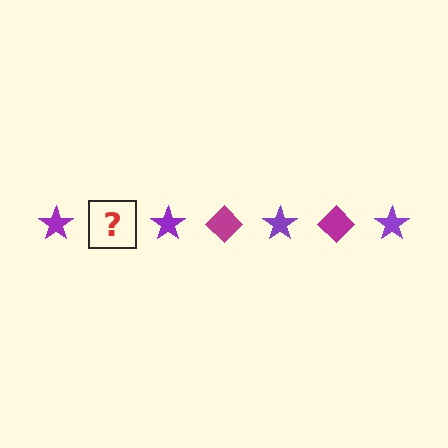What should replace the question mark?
The question mark should be replaced with a magenta diamond.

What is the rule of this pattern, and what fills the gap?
The rule is that the pattern alternates between purple star and magenta diamond. The gap should be filled with a magenta diamond.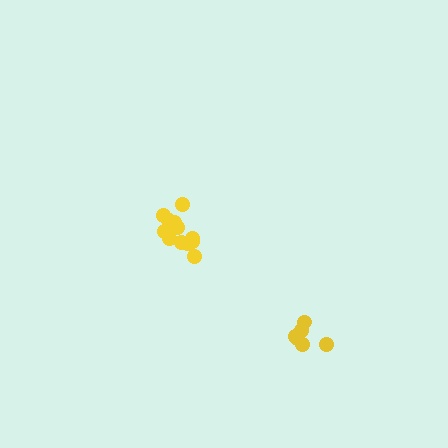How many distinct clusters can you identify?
There are 2 distinct clusters.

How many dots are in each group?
Group 1: 7 dots, Group 2: 12 dots (19 total).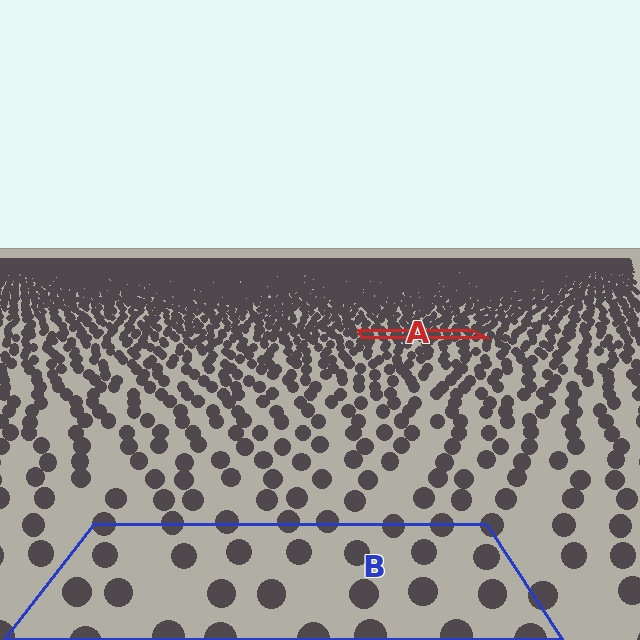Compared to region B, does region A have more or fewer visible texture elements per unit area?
Region A has more texture elements per unit area — they are packed more densely because it is farther away.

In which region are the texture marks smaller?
The texture marks are smaller in region A, because it is farther away.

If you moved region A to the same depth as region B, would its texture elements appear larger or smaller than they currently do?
They would appear larger. At a closer depth, the same texture elements are projected at a bigger on-screen size.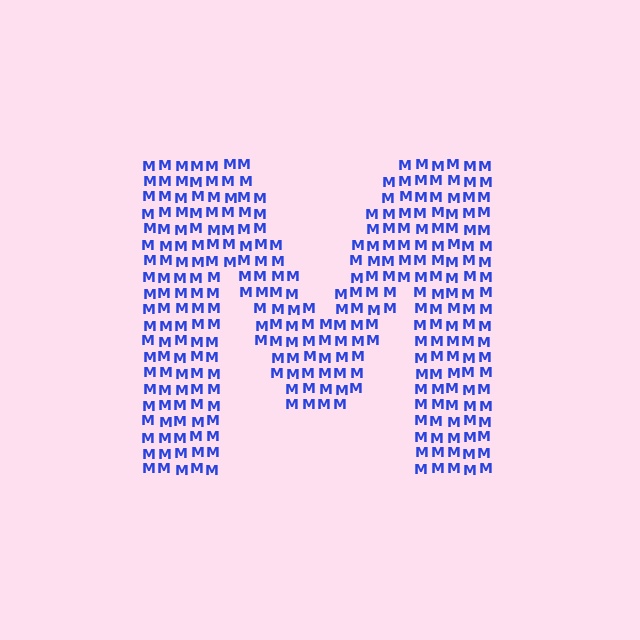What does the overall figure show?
The overall figure shows the letter M.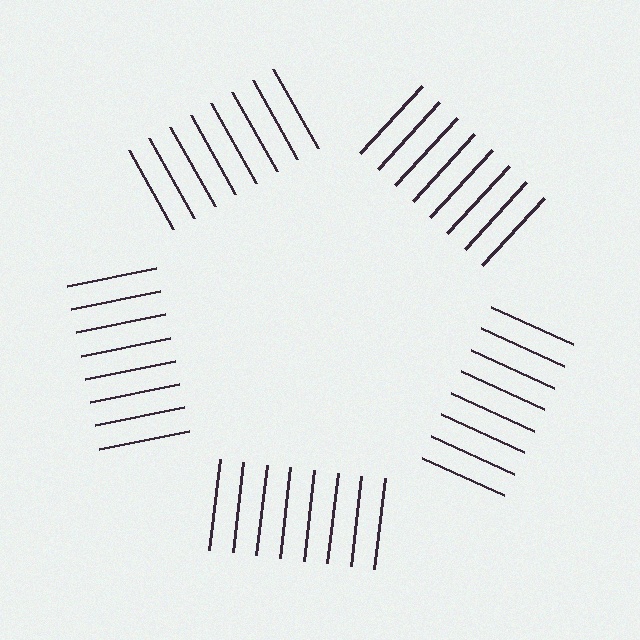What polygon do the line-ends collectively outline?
An illusory pentagon — the line segments terminate on its edges but no continuous stroke is drawn.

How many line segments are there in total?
40 — 8 along each of the 5 edges.